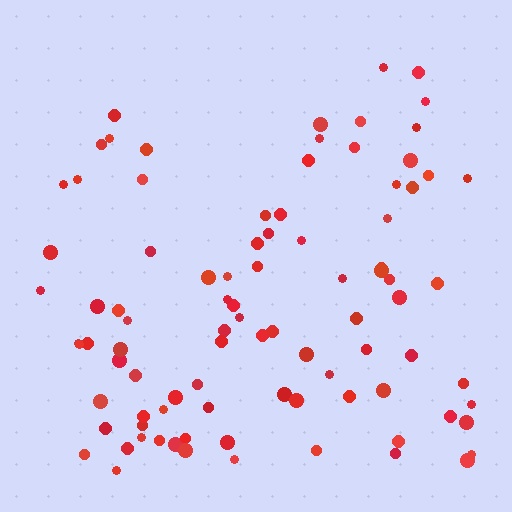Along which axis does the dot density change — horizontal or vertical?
Vertical.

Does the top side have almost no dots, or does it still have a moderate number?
Still a moderate number, just noticeably fewer than the bottom.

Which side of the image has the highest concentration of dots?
The bottom.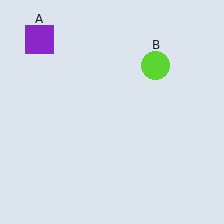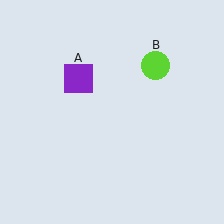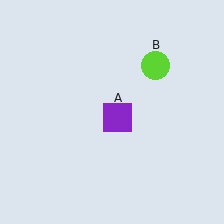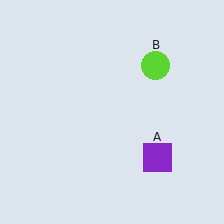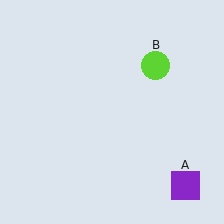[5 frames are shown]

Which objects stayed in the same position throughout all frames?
Lime circle (object B) remained stationary.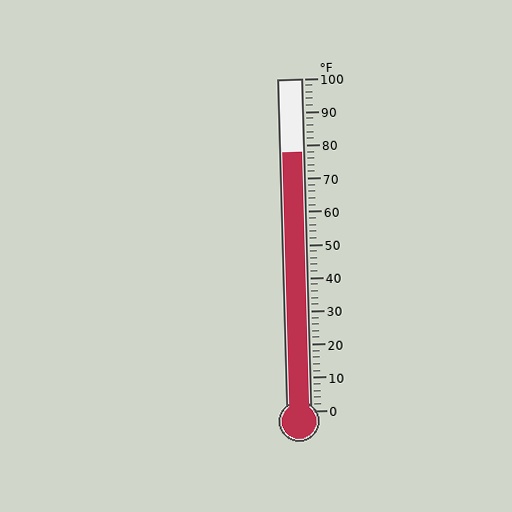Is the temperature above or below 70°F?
The temperature is above 70°F.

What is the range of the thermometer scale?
The thermometer scale ranges from 0°F to 100°F.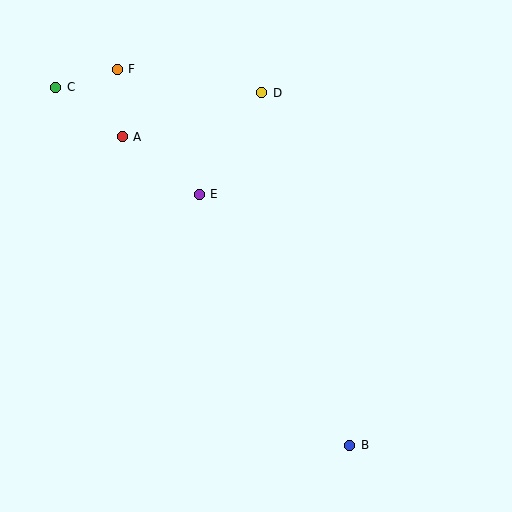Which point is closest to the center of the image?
Point E at (199, 194) is closest to the center.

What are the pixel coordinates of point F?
Point F is at (117, 69).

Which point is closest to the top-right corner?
Point D is closest to the top-right corner.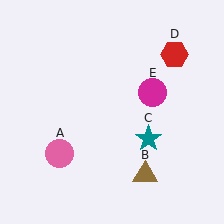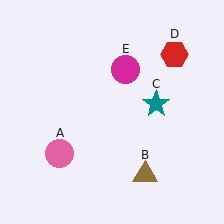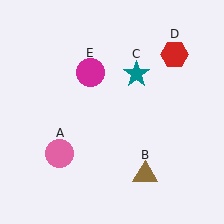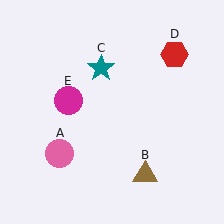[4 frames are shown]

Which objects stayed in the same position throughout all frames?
Pink circle (object A) and brown triangle (object B) and red hexagon (object D) remained stationary.